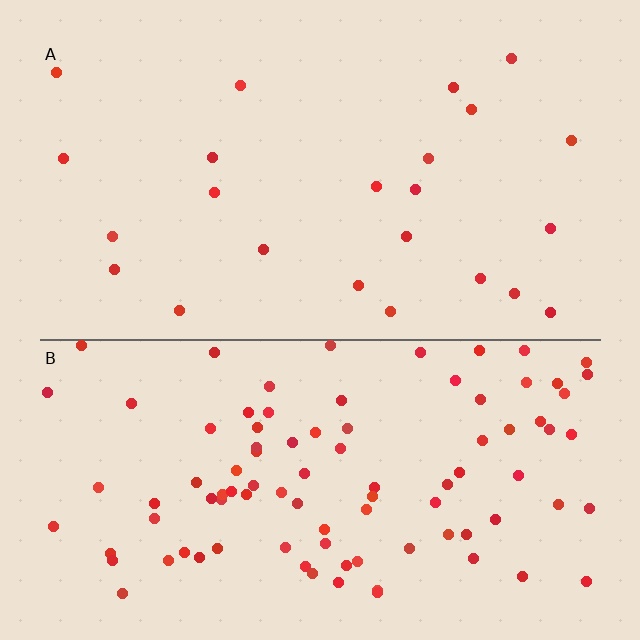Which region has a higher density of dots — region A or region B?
B (the bottom).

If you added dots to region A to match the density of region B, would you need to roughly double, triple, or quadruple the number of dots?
Approximately quadruple.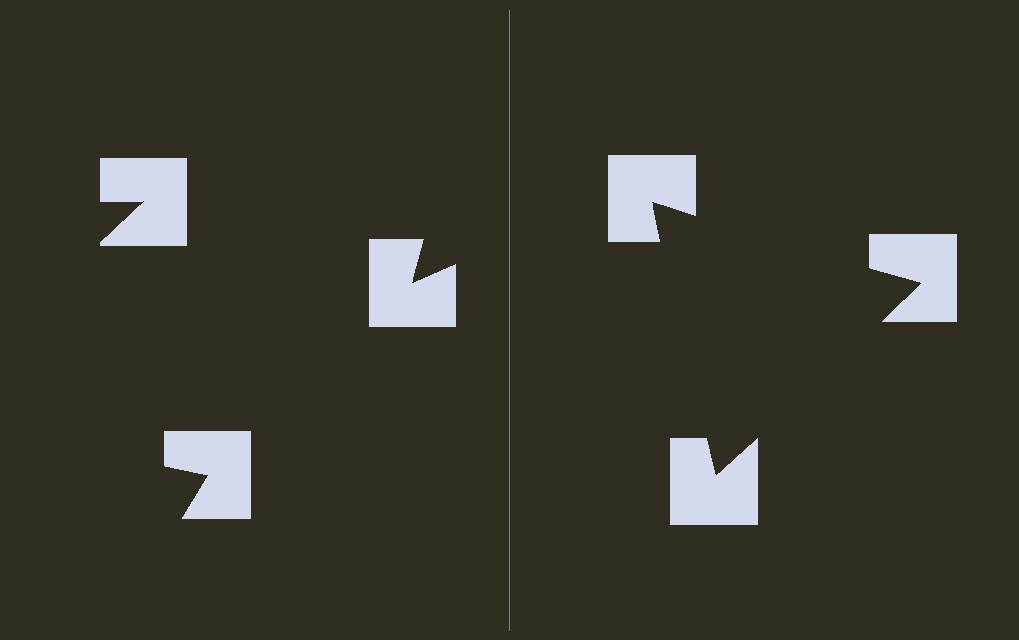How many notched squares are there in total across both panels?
6 — 3 on each side.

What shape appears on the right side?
An illusory triangle.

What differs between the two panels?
The notched squares are positioned identically on both sides; only the wedge orientations differ. On the right they align to a triangle; on the left they are misaligned.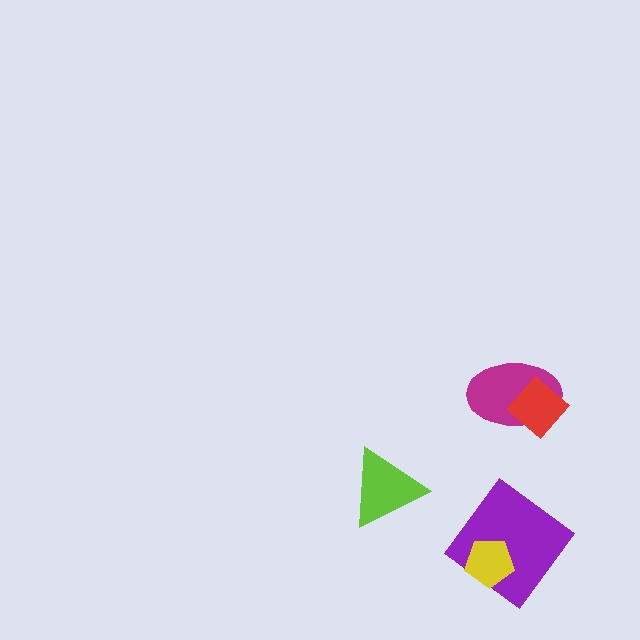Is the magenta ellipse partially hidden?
Yes, it is partially covered by another shape.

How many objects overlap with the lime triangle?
0 objects overlap with the lime triangle.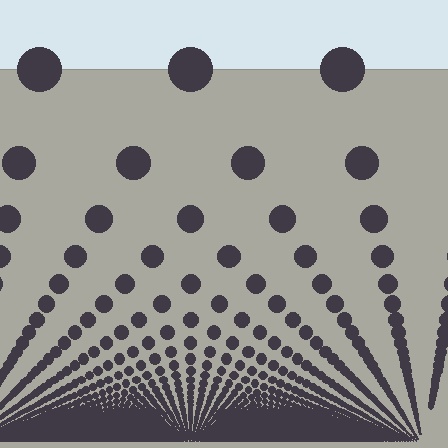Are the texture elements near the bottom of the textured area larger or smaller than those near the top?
Smaller. The gradient is inverted — elements near the bottom are smaller and denser.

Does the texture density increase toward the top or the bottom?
Density increases toward the bottom.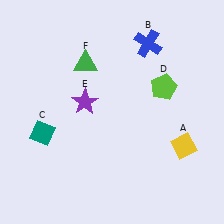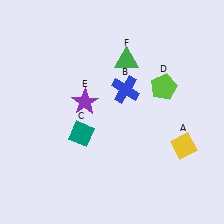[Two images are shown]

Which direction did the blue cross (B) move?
The blue cross (B) moved down.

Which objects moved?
The objects that moved are: the blue cross (B), the teal diamond (C), the green triangle (F).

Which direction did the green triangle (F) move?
The green triangle (F) moved right.